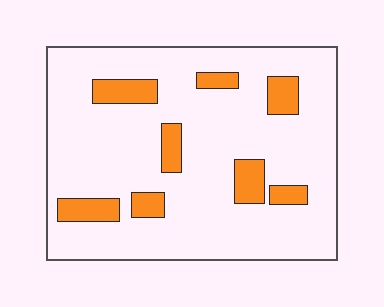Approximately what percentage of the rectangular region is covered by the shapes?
Approximately 15%.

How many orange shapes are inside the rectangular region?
8.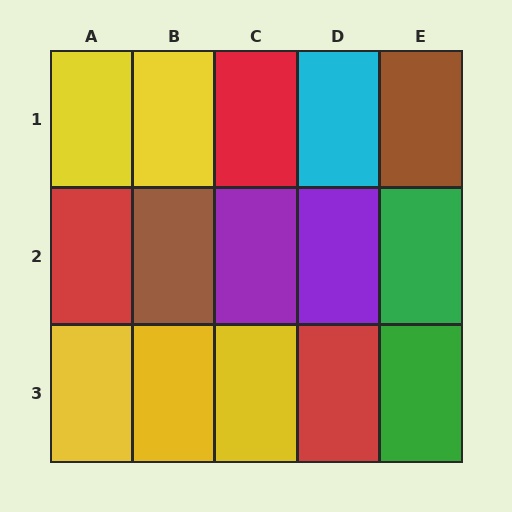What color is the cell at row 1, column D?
Cyan.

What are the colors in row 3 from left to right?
Yellow, yellow, yellow, red, green.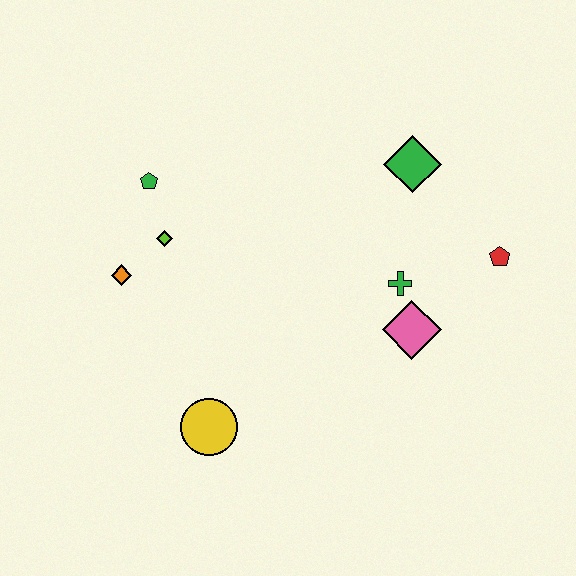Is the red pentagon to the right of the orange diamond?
Yes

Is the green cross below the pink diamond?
No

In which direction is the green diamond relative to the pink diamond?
The green diamond is above the pink diamond.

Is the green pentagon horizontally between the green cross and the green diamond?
No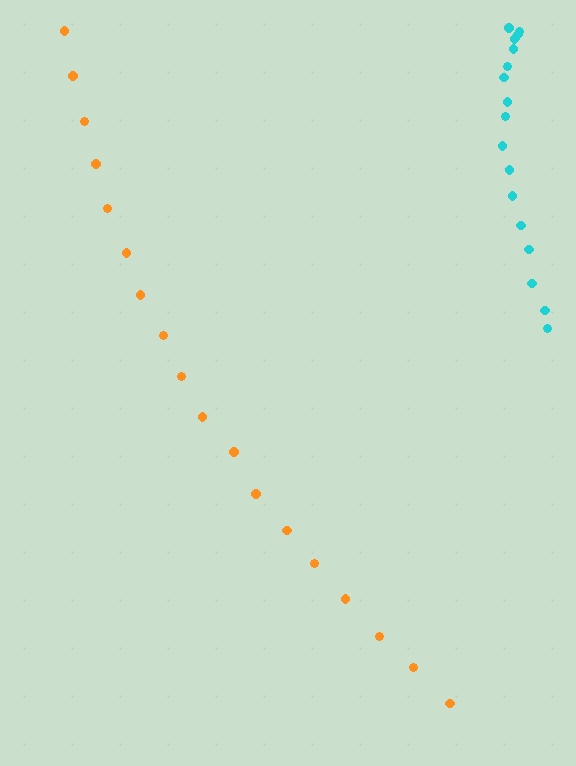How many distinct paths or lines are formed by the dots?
There are 2 distinct paths.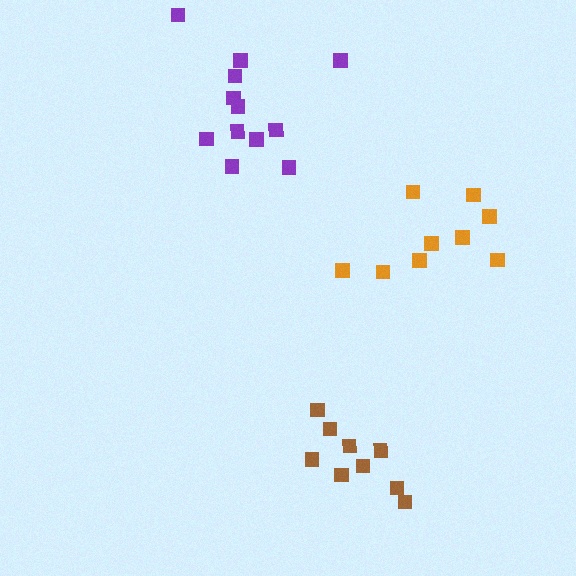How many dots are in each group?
Group 1: 9 dots, Group 2: 9 dots, Group 3: 12 dots (30 total).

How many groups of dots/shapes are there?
There are 3 groups.